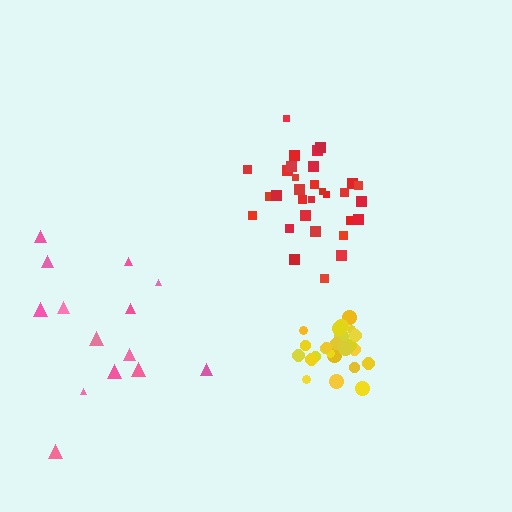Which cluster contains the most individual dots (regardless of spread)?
Red (31).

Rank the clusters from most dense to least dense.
yellow, red, pink.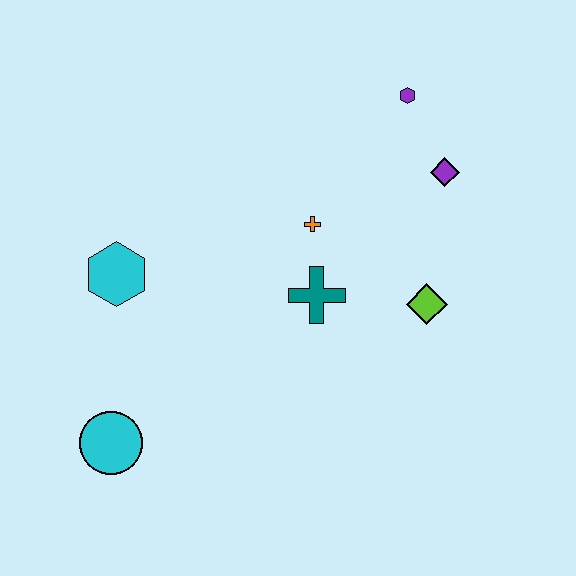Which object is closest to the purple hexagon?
The purple diamond is closest to the purple hexagon.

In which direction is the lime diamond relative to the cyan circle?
The lime diamond is to the right of the cyan circle.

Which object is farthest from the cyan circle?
The purple hexagon is farthest from the cyan circle.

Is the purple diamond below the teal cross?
No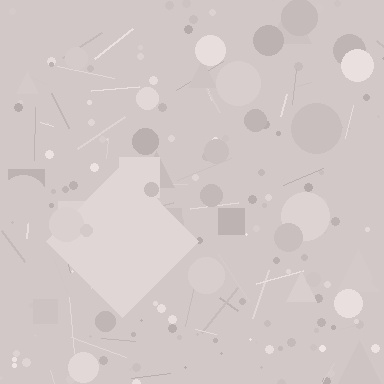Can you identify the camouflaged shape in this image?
The camouflaged shape is a diamond.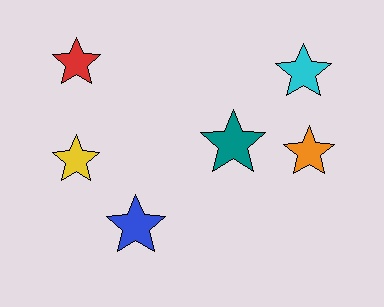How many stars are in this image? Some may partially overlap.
There are 6 stars.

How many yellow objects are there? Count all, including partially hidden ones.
There is 1 yellow object.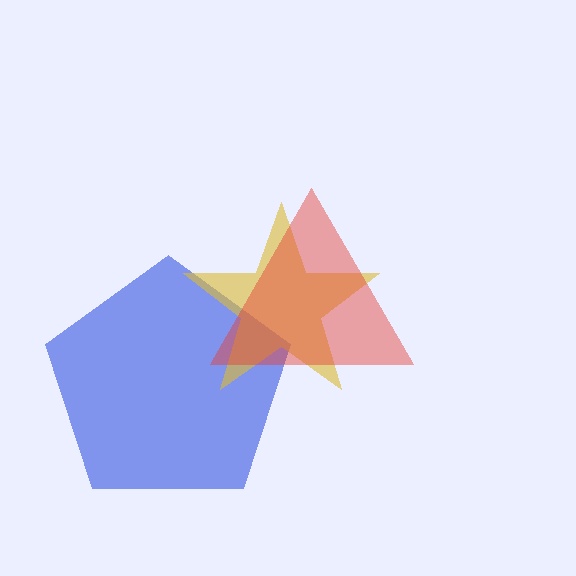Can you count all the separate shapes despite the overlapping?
Yes, there are 3 separate shapes.